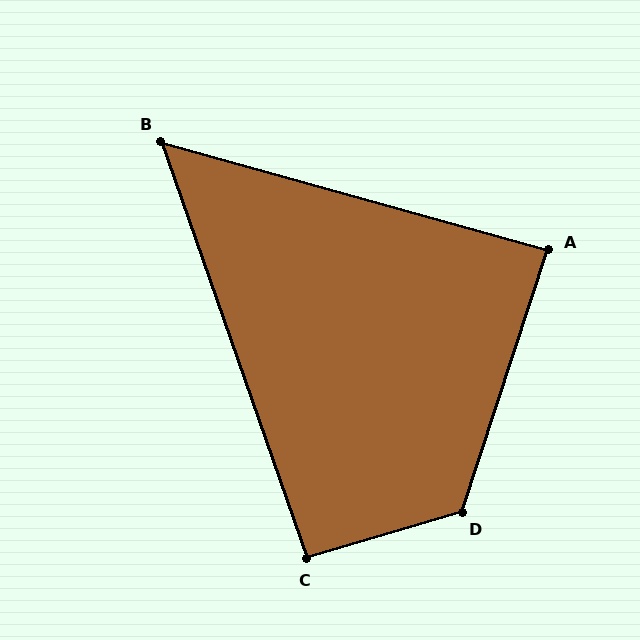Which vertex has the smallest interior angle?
B, at approximately 55 degrees.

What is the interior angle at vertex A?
Approximately 87 degrees (approximately right).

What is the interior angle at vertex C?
Approximately 93 degrees (approximately right).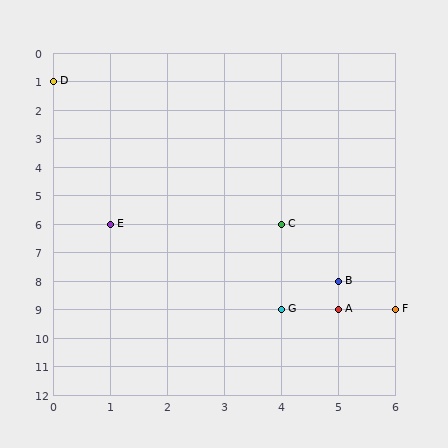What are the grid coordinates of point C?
Point C is at grid coordinates (4, 6).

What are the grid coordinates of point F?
Point F is at grid coordinates (6, 9).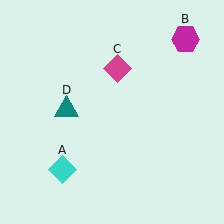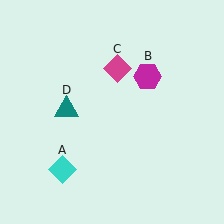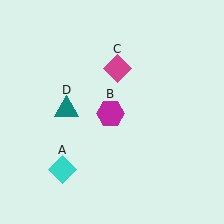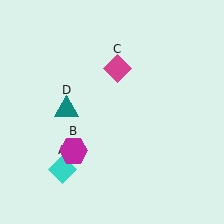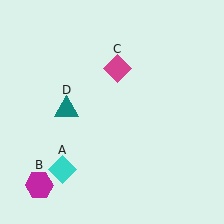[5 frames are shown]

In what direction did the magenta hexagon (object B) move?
The magenta hexagon (object B) moved down and to the left.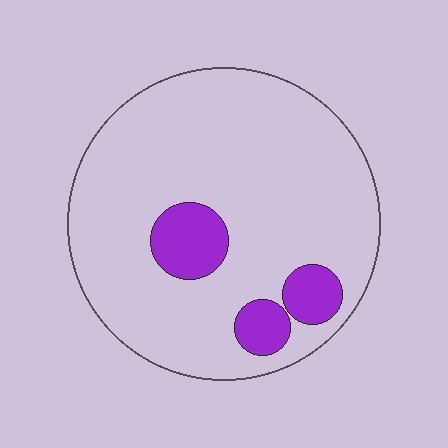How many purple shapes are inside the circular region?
3.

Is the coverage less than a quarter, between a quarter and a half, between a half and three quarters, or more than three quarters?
Less than a quarter.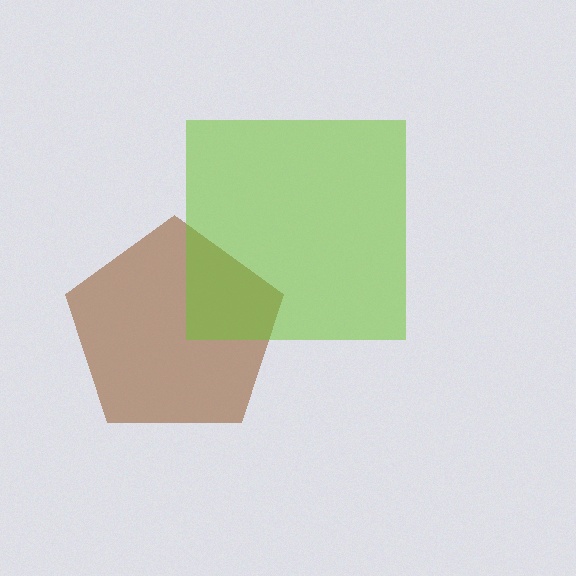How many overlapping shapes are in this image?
There are 2 overlapping shapes in the image.